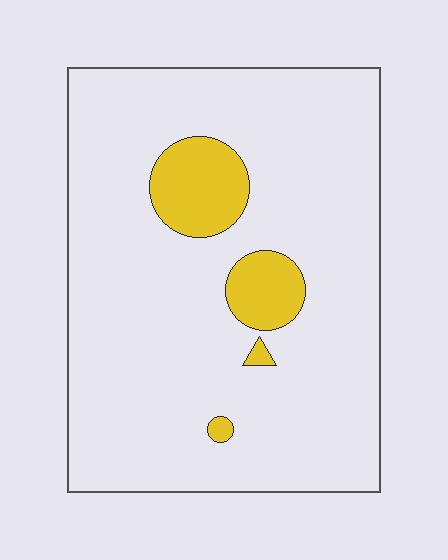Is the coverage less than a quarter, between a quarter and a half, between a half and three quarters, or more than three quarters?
Less than a quarter.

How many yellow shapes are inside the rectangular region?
4.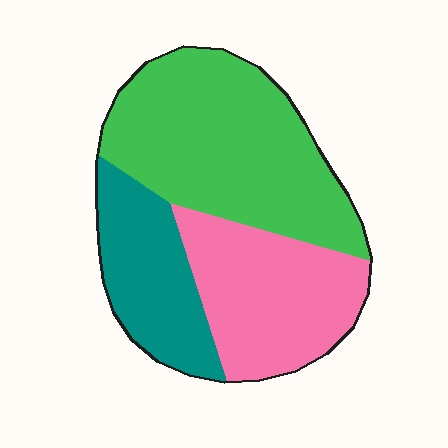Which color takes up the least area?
Teal, at roughly 25%.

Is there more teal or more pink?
Pink.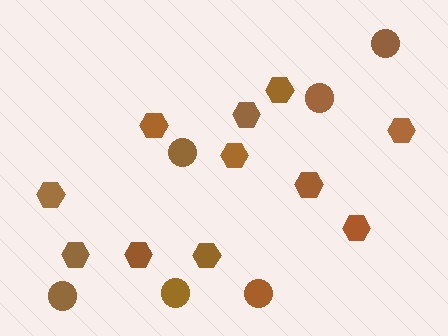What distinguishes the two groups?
There are 2 groups: one group of circles (6) and one group of hexagons (11).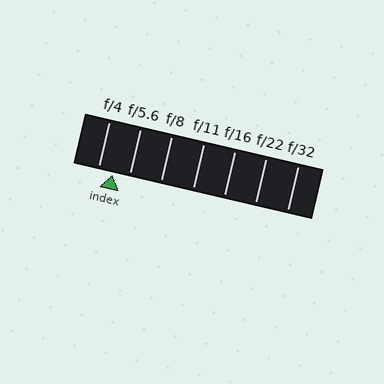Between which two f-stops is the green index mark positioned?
The index mark is between f/4 and f/5.6.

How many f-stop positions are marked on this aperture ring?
There are 7 f-stop positions marked.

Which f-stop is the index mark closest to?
The index mark is closest to f/4.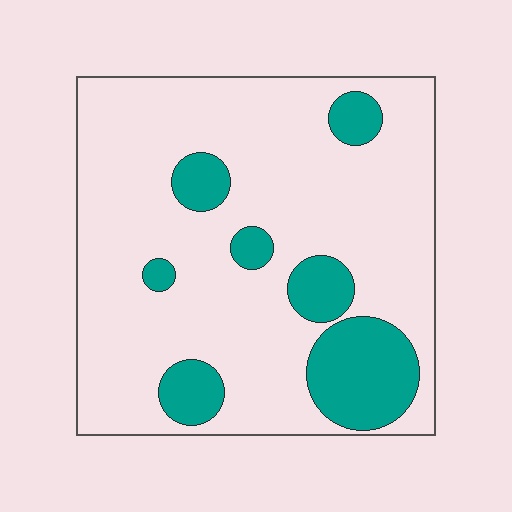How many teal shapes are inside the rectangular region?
7.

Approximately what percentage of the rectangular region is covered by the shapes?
Approximately 20%.